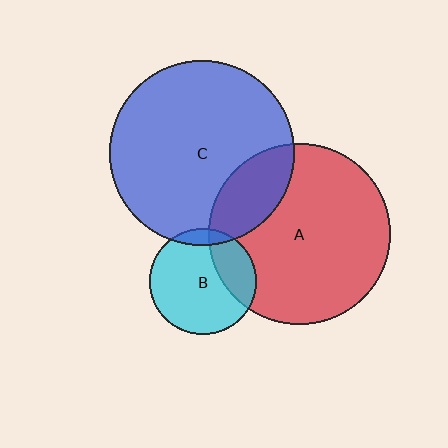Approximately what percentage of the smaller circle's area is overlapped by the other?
Approximately 25%.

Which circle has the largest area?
Circle C (blue).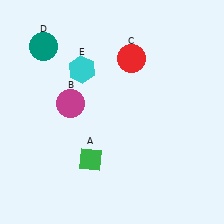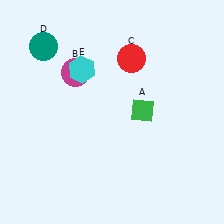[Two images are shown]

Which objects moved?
The objects that moved are: the green diamond (A), the magenta circle (B).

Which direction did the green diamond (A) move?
The green diamond (A) moved right.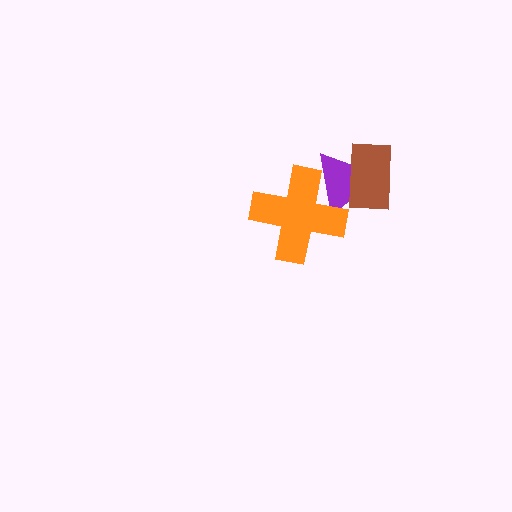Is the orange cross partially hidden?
No, no other shape covers it.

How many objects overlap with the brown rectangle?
1 object overlaps with the brown rectangle.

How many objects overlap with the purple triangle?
2 objects overlap with the purple triangle.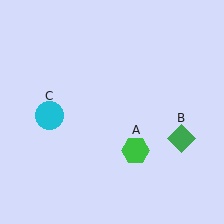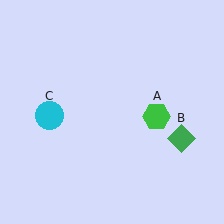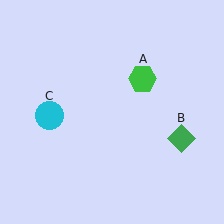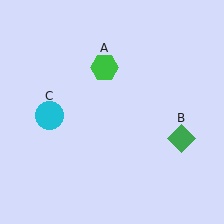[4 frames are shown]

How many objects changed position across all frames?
1 object changed position: green hexagon (object A).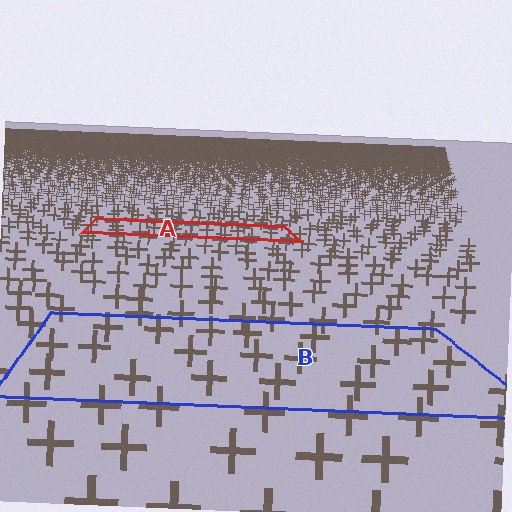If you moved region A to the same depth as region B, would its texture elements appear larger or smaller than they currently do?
They would appear larger. At a closer depth, the same texture elements are projected at a bigger on-screen size.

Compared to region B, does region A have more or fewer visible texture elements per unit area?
Region A has more texture elements per unit area — they are packed more densely because it is farther away.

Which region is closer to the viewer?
Region B is closer. The texture elements there are larger and more spread out.